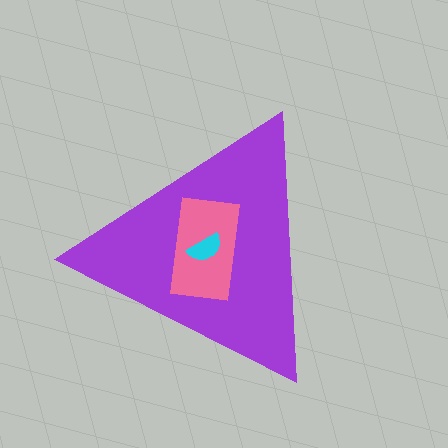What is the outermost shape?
The purple triangle.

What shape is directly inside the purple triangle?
The pink rectangle.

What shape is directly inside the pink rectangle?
The cyan semicircle.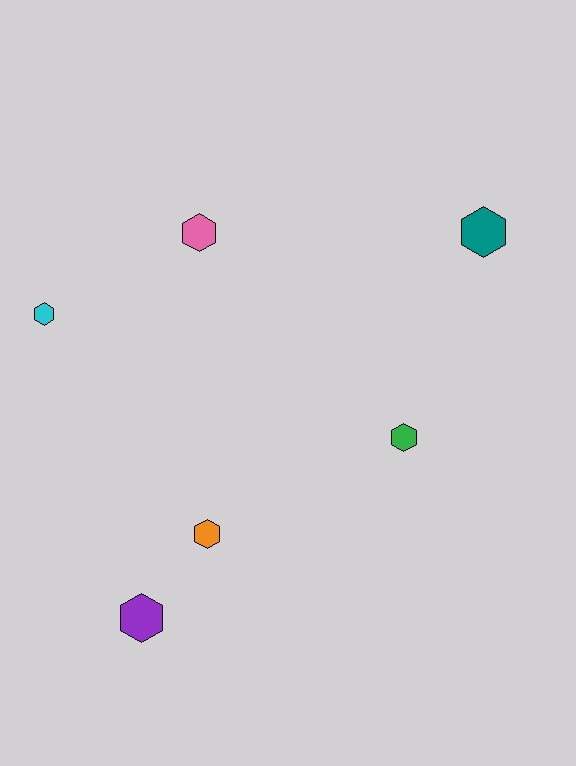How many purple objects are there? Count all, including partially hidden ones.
There is 1 purple object.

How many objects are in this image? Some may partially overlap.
There are 6 objects.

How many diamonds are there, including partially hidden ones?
There are no diamonds.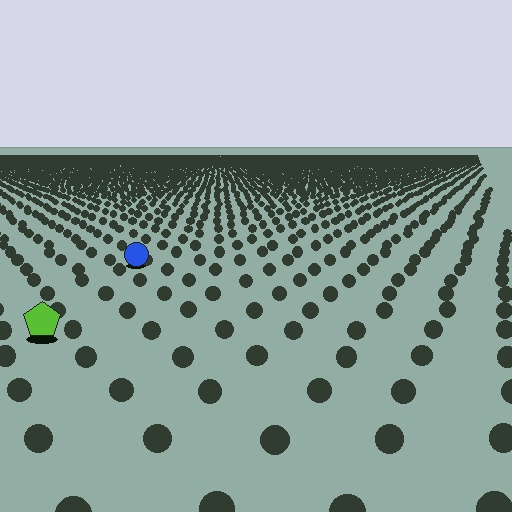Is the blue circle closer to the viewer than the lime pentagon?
No. The lime pentagon is closer — you can tell from the texture gradient: the ground texture is coarser near it.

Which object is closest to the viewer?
The lime pentagon is closest. The texture marks near it are larger and more spread out.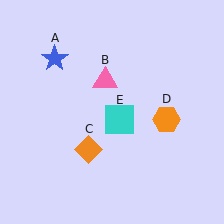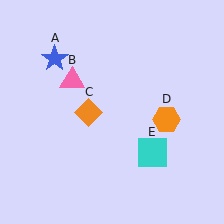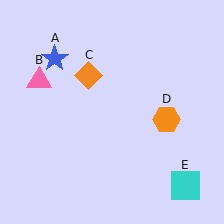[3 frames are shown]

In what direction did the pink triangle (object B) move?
The pink triangle (object B) moved left.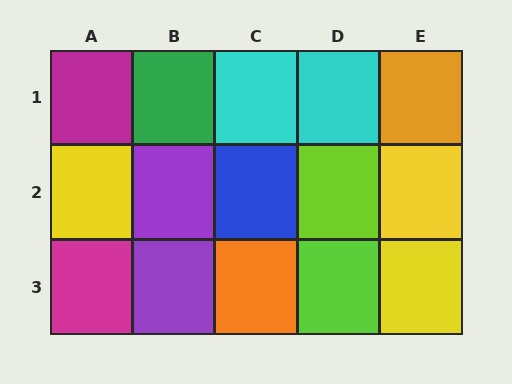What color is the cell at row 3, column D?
Lime.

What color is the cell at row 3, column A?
Magenta.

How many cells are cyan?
2 cells are cyan.